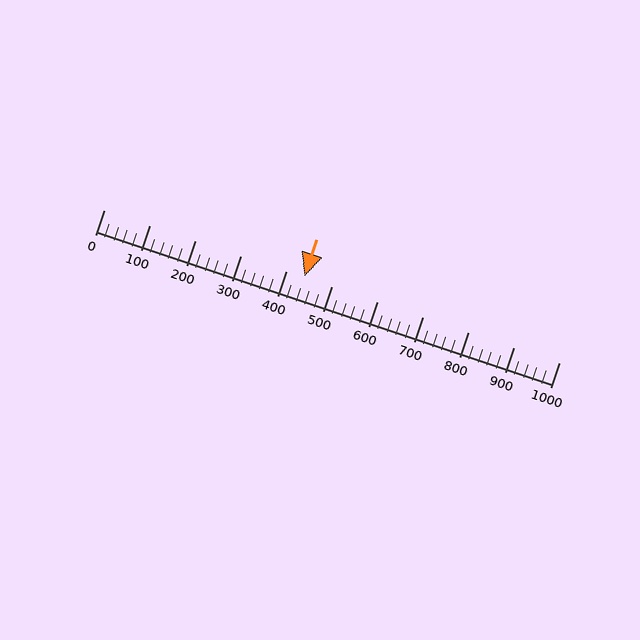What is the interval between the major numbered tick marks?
The major tick marks are spaced 100 units apart.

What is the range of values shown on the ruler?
The ruler shows values from 0 to 1000.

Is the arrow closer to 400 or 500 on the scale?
The arrow is closer to 400.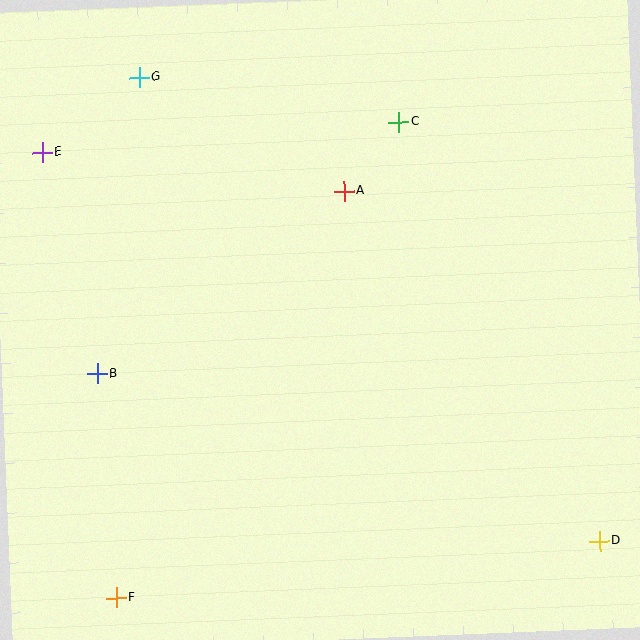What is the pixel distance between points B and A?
The distance between B and A is 307 pixels.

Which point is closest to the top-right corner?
Point C is closest to the top-right corner.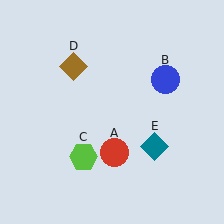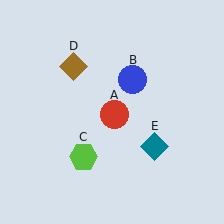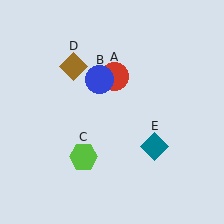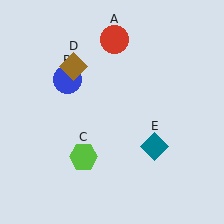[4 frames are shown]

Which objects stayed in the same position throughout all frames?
Lime hexagon (object C) and brown diamond (object D) and teal diamond (object E) remained stationary.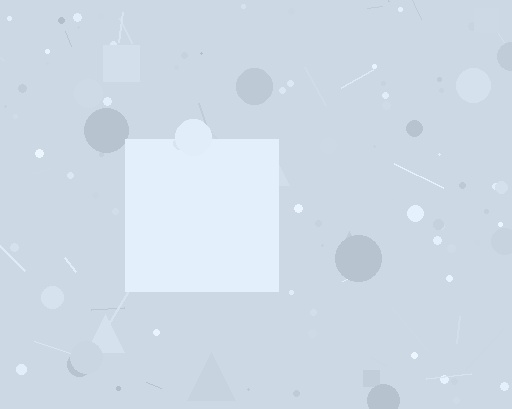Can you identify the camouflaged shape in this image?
The camouflaged shape is a square.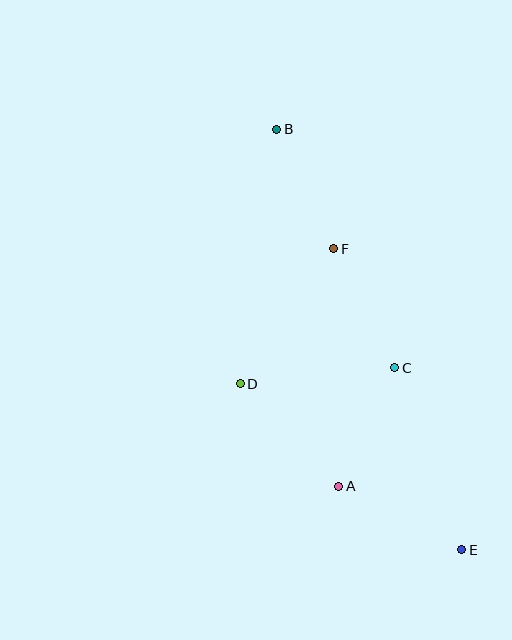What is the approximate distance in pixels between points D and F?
The distance between D and F is approximately 164 pixels.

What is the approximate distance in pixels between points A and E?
The distance between A and E is approximately 138 pixels.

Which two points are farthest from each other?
Points B and E are farthest from each other.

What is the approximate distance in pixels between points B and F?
The distance between B and F is approximately 132 pixels.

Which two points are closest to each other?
Points A and C are closest to each other.